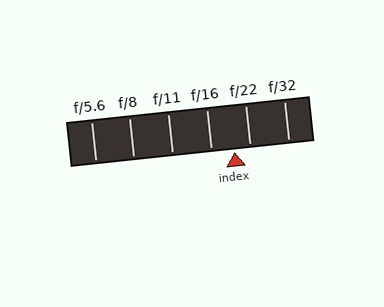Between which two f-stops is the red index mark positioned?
The index mark is between f/16 and f/22.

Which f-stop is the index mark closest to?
The index mark is closest to f/22.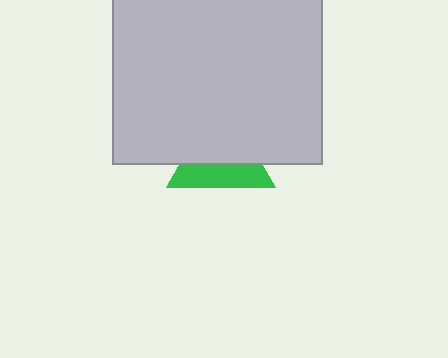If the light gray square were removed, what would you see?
You would see the complete green triangle.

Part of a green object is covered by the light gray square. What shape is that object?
It is a triangle.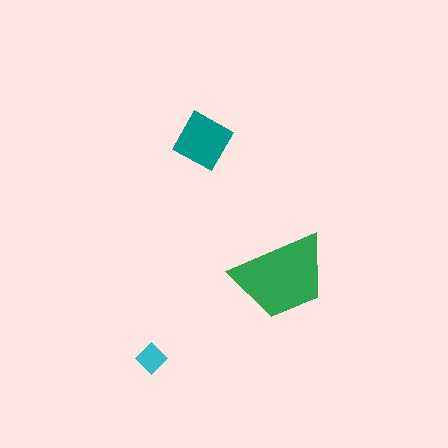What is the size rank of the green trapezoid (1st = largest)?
1st.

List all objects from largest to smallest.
The green trapezoid, the teal square, the cyan diamond.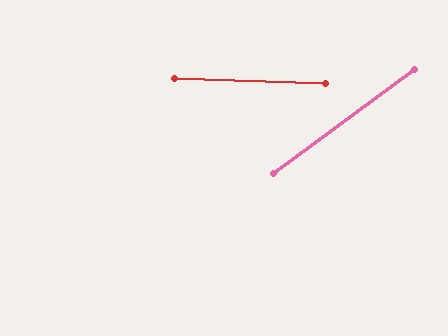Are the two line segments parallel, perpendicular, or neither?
Neither parallel nor perpendicular — they differ by about 39°.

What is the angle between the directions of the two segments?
Approximately 39 degrees.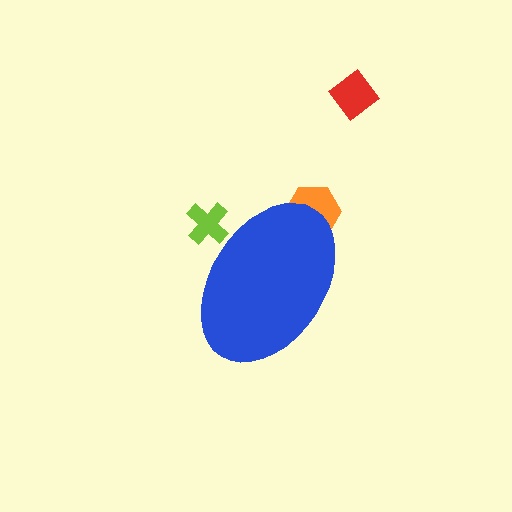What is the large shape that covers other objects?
A blue ellipse.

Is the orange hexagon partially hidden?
Yes, the orange hexagon is partially hidden behind the blue ellipse.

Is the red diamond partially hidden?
No, the red diamond is fully visible.